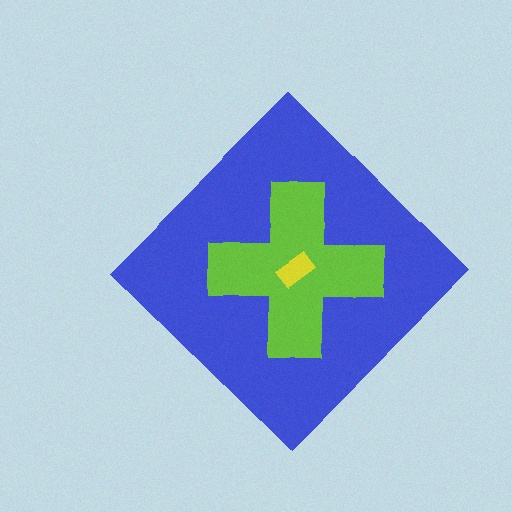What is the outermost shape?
The blue diamond.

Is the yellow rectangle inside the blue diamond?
Yes.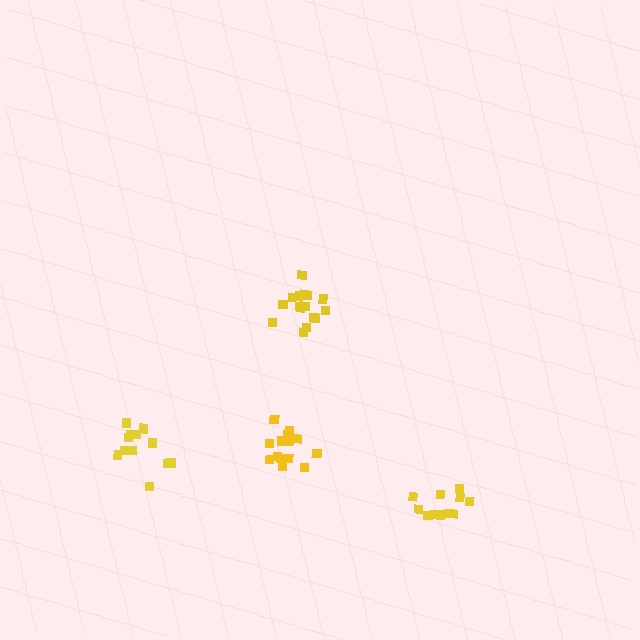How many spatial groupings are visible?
There are 4 spatial groupings.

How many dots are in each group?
Group 1: 11 dots, Group 2: 16 dots, Group 3: 12 dots, Group 4: 15 dots (54 total).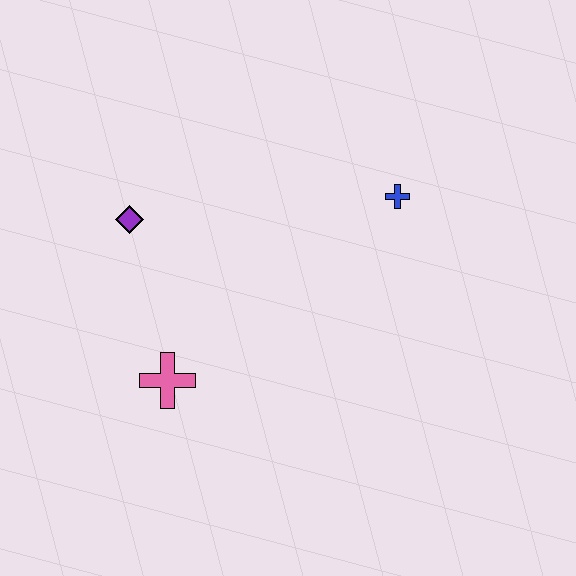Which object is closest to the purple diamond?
The pink cross is closest to the purple diamond.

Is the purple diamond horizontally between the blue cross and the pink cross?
No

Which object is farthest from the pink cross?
The blue cross is farthest from the pink cross.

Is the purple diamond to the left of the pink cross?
Yes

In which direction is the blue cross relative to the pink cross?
The blue cross is to the right of the pink cross.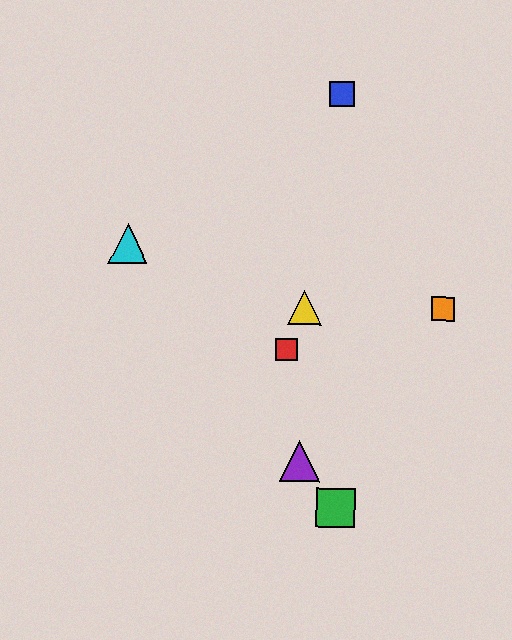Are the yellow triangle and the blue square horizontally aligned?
No, the yellow triangle is at y≈308 and the blue square is at y≈94.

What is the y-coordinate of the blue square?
The blue square is at y≈94.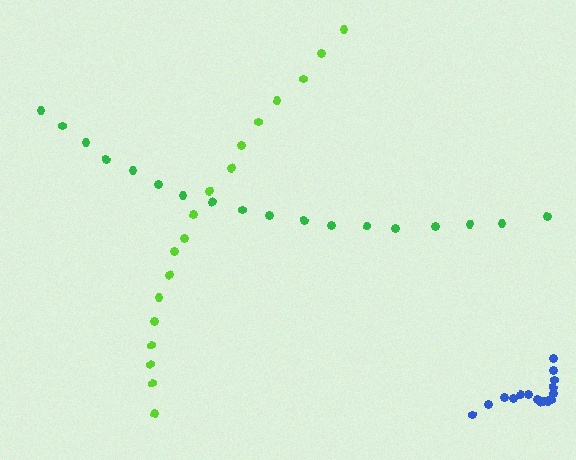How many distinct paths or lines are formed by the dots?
There are 3 distinct paths.